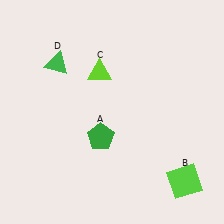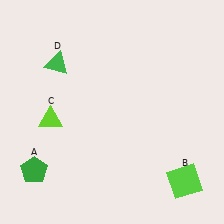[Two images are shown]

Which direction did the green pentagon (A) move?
The green pentagon (A) moved left.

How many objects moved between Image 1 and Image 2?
2 objects moved between the two images.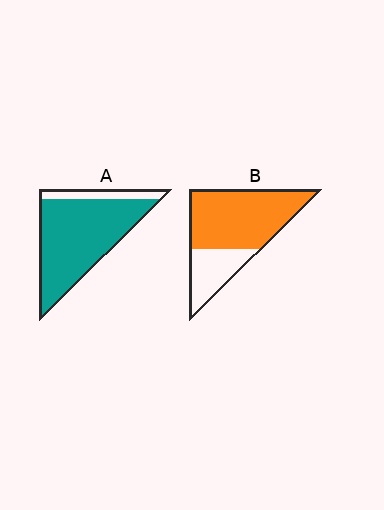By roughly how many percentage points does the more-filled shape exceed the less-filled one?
By roughly 15 percentage points (A over B).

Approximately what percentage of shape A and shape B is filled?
A is approximately 85% and B is approximately 70%.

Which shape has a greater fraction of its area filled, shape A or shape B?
Shape A.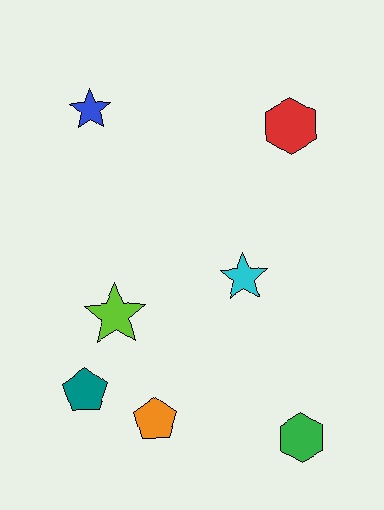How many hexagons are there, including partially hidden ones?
There are 2 hexagons.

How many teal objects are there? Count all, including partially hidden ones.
There is 1 teal object.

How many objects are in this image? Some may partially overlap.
There are 7 objects.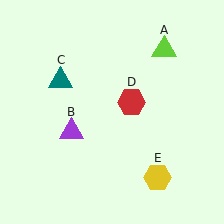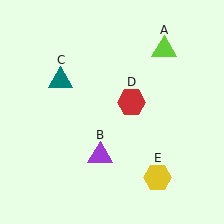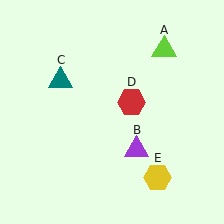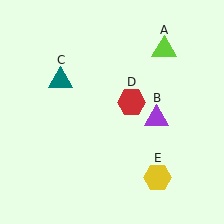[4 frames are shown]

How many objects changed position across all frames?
1 object changed position: purple triangle (object B).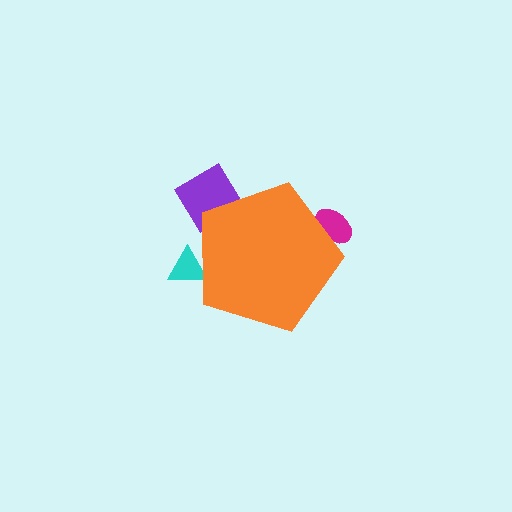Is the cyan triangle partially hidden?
Yes, the cyan triangle is partially hidden behind the orange pentagon.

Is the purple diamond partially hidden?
Yes, the purple diamond is partially hidden behind the orange pentagon.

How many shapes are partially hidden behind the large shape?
3 shapes are partially hidden.